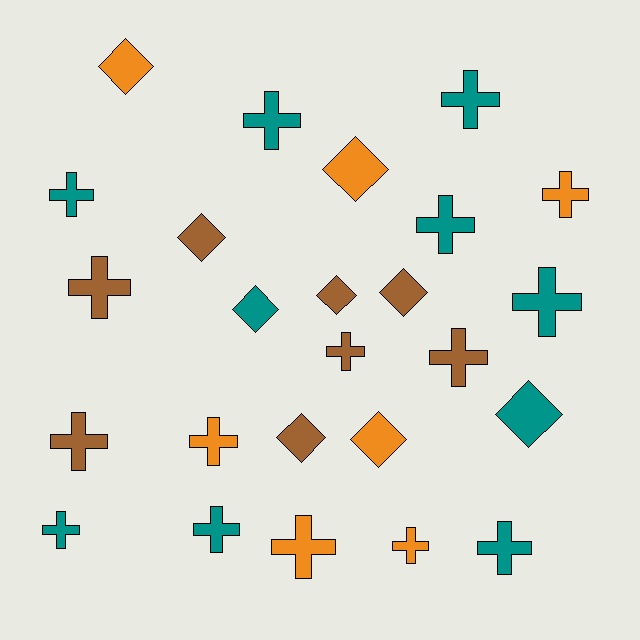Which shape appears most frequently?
Cross, with 16 objects.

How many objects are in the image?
There are 25 objects.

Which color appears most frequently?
Teal, with 10 objects.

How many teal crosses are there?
There are 8 teal crosses.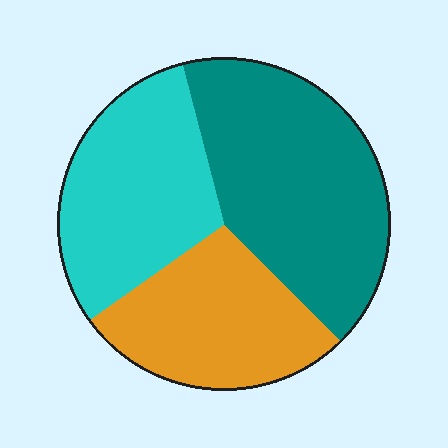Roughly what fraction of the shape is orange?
Orange covers 27% of the shape.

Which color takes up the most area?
Teal, at roughly 40%.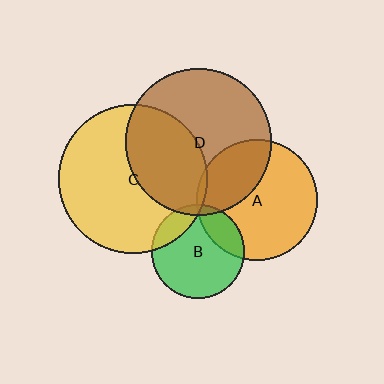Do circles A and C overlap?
Yes.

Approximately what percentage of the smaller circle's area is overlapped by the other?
Approximately 5%.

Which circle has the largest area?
Circle C (yellow).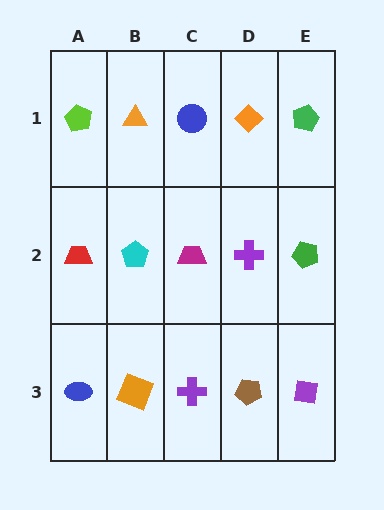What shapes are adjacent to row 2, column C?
A blue circle (row 1, column C), a purple cross (row 3, column C), a cyan pentagon (row 2, column B), a purple cross (row 2, column D).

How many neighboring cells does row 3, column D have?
3.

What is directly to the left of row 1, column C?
An orange triangle.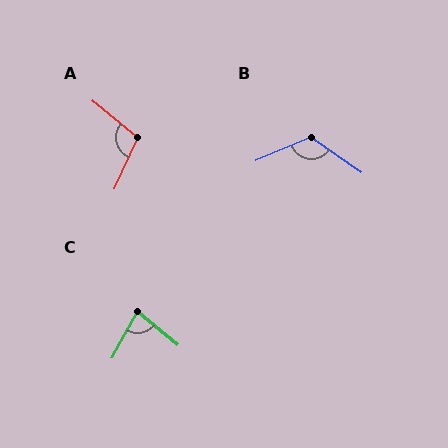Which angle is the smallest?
C, at approximately 79 degrees.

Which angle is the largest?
B, at approximately 122 degrees.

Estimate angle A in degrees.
Approximately 105 degrees.